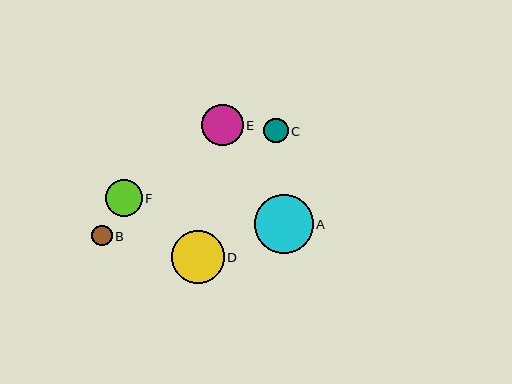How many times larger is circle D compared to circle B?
Circle D is approximately 2.6 times the size of circle B.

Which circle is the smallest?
Circle B is the smallest with a size of approximately 20 pixels.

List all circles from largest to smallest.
From largest to smallest: A, D, E, F, C, B.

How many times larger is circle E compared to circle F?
Circle E is approximately 1.1 times the size of circle F.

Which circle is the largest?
Circle A is the largest with a size of approximately 59 pixels.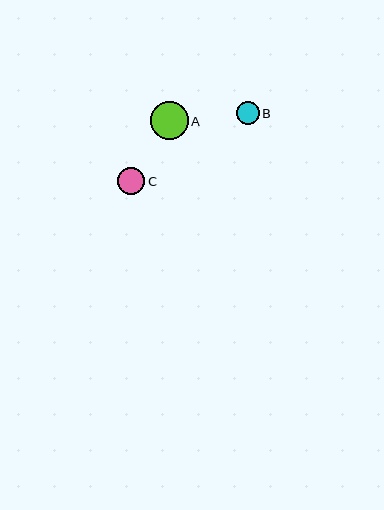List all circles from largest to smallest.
From largest to smallest: A, C, B.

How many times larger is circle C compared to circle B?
Circle C is approximately 1.2 times the size of circle B.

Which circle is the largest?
Circle A is the largest with a size of approximately 38 pixels.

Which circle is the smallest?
Circle B is the smallest with a size of approximately 23 pixels.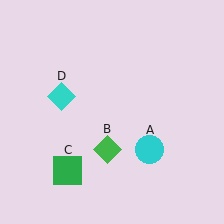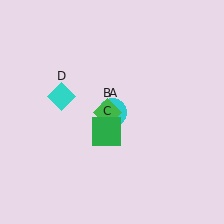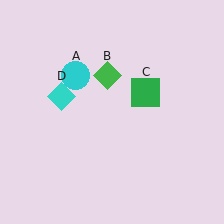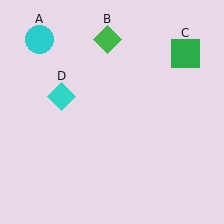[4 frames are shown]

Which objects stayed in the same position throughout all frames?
Cyan diamond (object D) remained stationary.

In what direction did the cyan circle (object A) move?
The cyan circle (object A) moved up and to the left.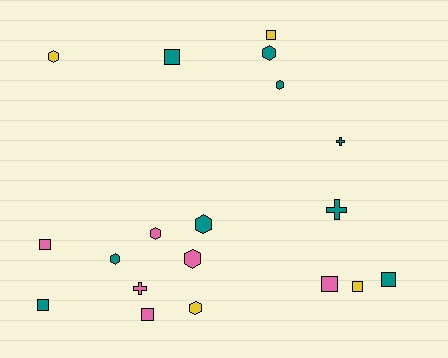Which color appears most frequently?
Teal, with 9 objects.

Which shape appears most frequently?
Hexagon, with 8 objects.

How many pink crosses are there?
There is 1 pink cross.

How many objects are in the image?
There are 19 objects.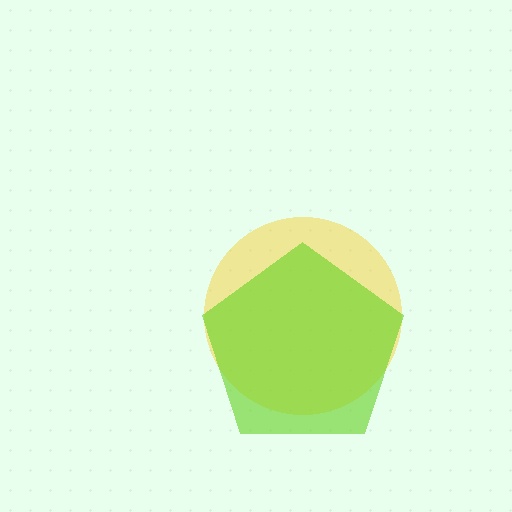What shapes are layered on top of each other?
The layered shapes are: a yellow circle, a lime pentagon.